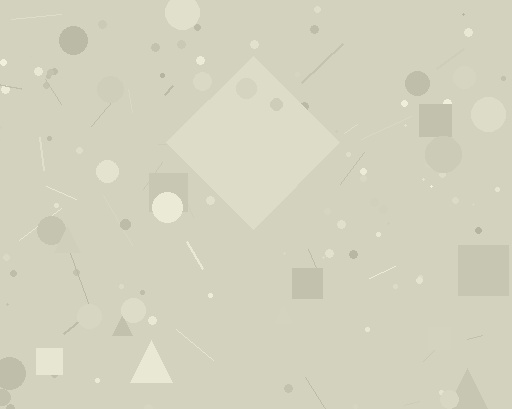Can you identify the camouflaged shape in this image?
The camouflaged shape is a diamond.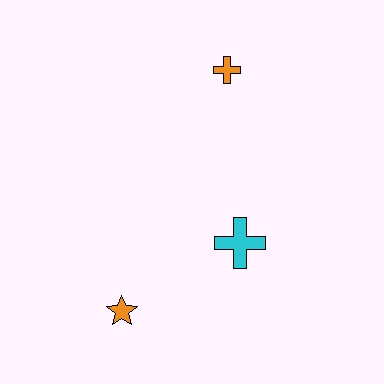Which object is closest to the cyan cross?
The orange star is closest to the cyan cross.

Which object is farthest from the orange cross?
The orange star is farthest from the orange cross.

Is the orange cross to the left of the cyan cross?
Yes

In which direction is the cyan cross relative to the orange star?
The cyan cross is to the right of the orange star.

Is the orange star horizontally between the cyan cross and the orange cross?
No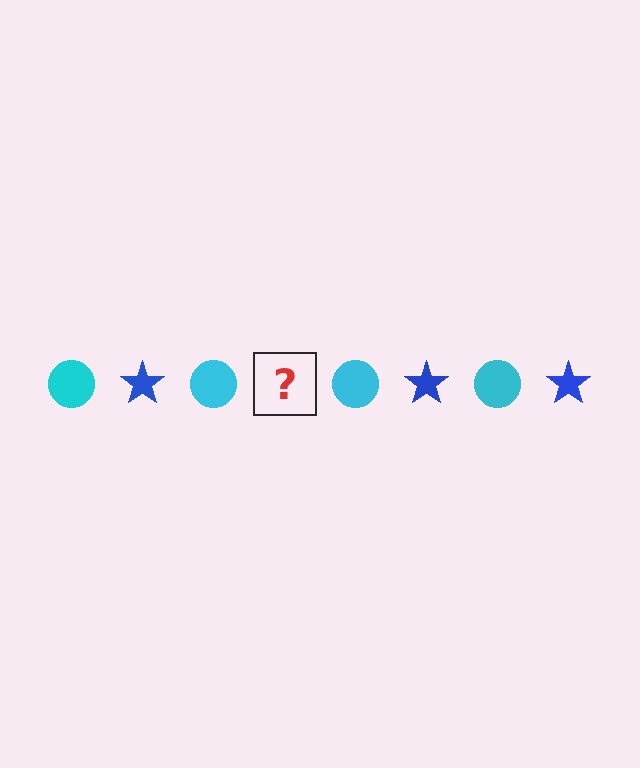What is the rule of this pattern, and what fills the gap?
The rule is that the pattern alternates between cyan circle and blue star. The gap should be filled with a blue star.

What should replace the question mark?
The question mark should be replaced with a blue star.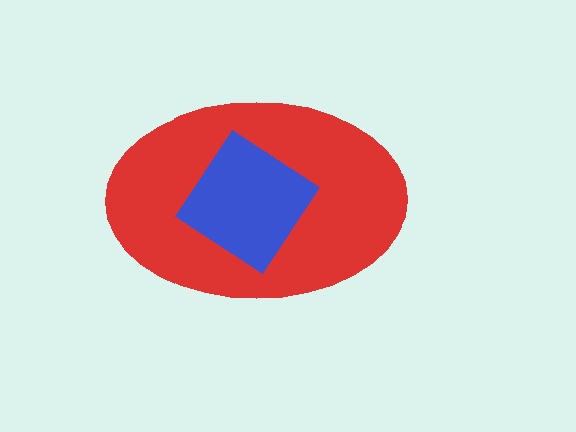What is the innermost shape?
The blue diamond.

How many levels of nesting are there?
2.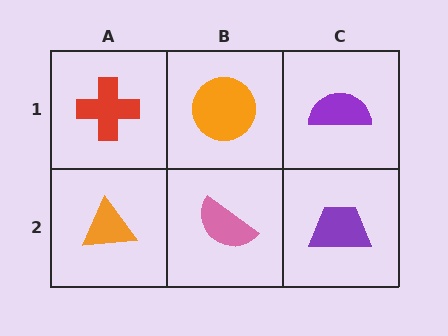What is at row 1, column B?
An orange circle.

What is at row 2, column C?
A purple trapezoid.